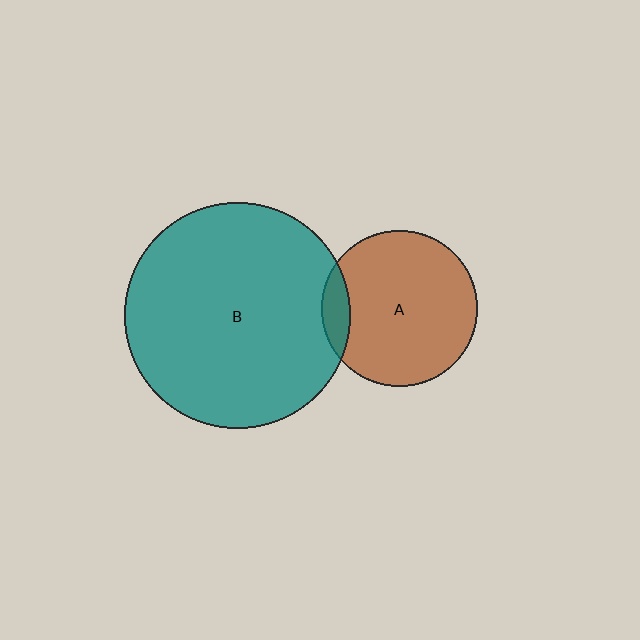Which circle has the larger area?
Circle B (teal).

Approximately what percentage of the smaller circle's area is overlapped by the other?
Approximately 10%.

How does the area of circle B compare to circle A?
Approximately 2.1 times.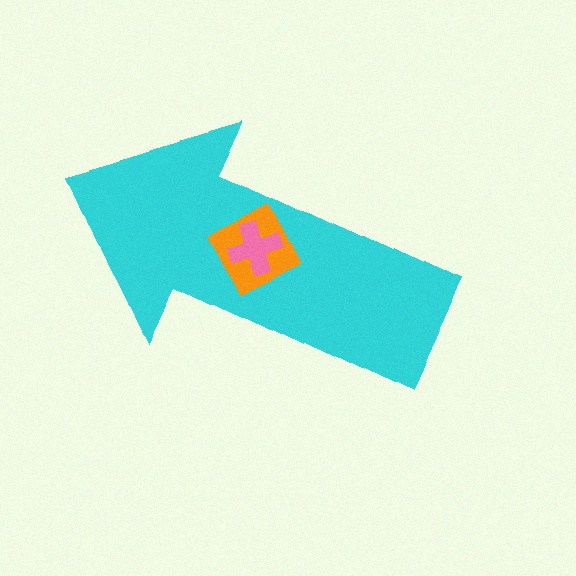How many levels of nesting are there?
3.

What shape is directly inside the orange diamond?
The pink cross.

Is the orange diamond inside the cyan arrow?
Yes.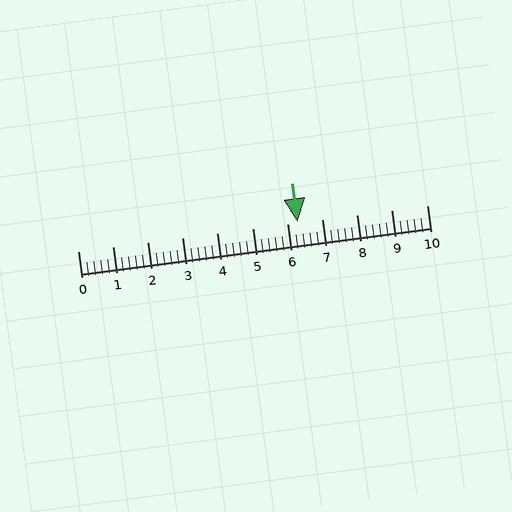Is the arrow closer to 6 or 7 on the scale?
The arrow is closer to 6.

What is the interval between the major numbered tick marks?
The major tick marks are spaced 1 units apart.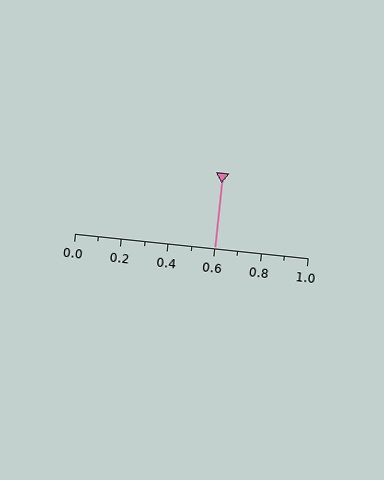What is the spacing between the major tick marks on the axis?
The major ticks are spaced 0.2 apart.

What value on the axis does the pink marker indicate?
The marker indicates approximately 0.6.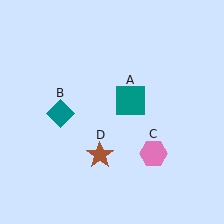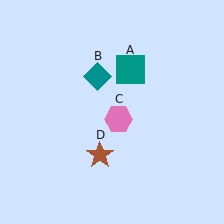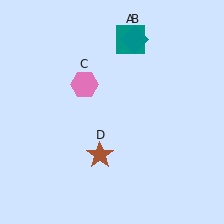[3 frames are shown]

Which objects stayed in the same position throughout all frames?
Brown star (object D) remained stationary.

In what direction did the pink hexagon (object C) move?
The pink hexagon (object C) moved up and to the left.